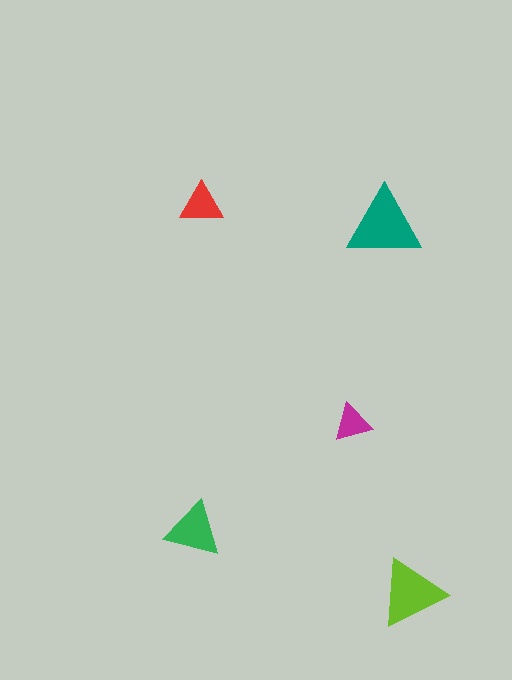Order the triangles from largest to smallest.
the teal one, the lime one, the green one, the red one, the magenta one.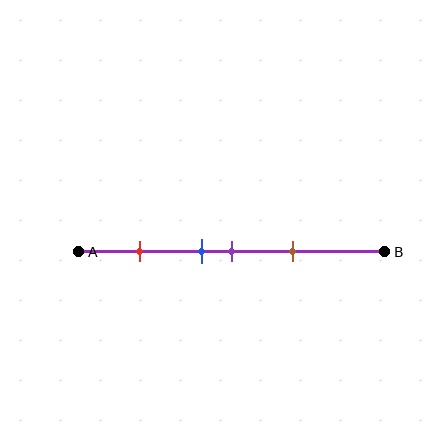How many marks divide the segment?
There are 4 marks dividing the segment.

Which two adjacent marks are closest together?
The blue and purple marks are the closest adjacent pair.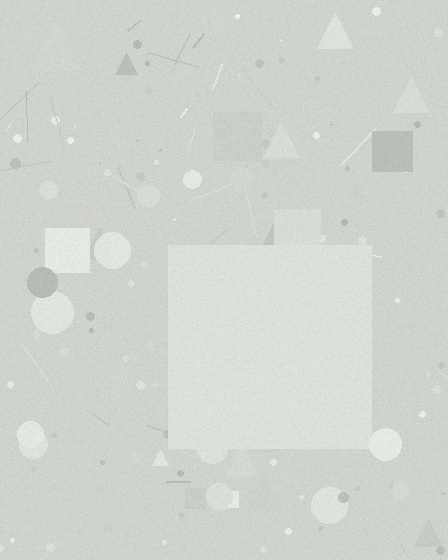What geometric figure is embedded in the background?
A square is embedded in the background.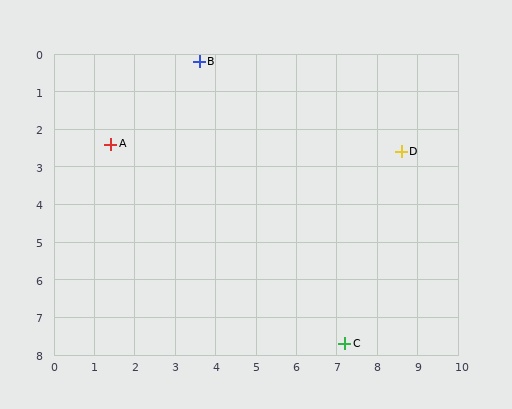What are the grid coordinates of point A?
Point A is at approximately (1.4, 2.4).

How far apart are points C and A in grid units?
Points C and A are about 7.9 grid units apart.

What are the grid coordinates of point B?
Point B is at approximately (3.6, 0.2).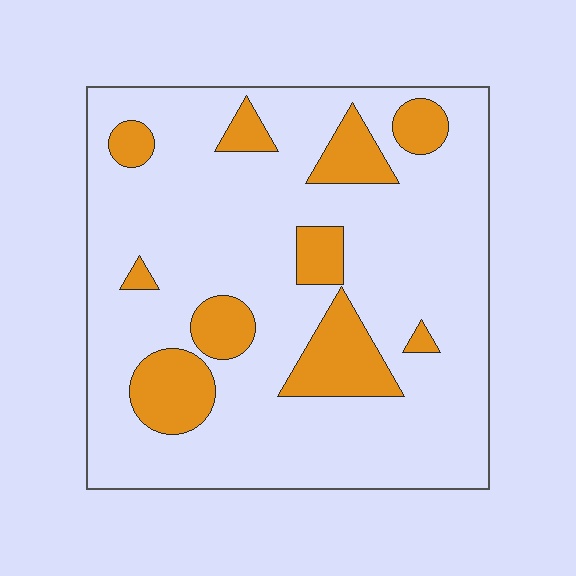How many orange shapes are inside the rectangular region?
10.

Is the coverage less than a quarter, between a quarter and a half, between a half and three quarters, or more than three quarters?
Less than a quarter.